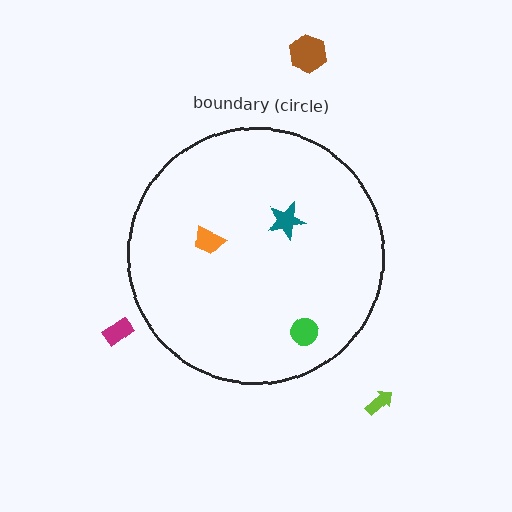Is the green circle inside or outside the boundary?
Inside.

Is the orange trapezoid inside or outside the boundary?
Inside.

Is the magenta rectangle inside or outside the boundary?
Outside.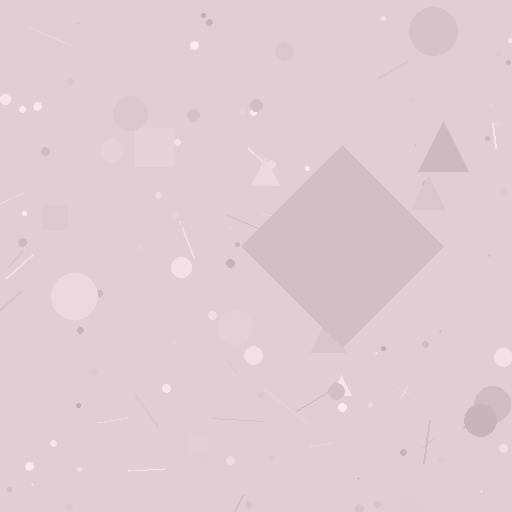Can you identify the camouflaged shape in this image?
The camouflaged shape is a diamond.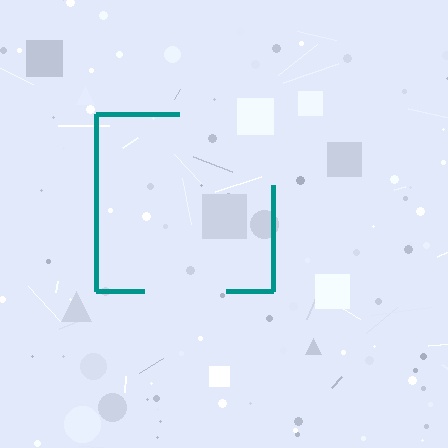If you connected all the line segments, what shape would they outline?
They would outline a square.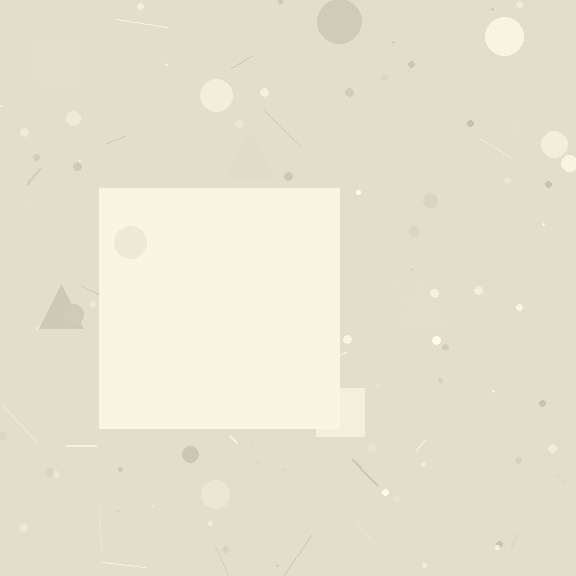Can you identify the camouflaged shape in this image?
The camouflaged shape is a square.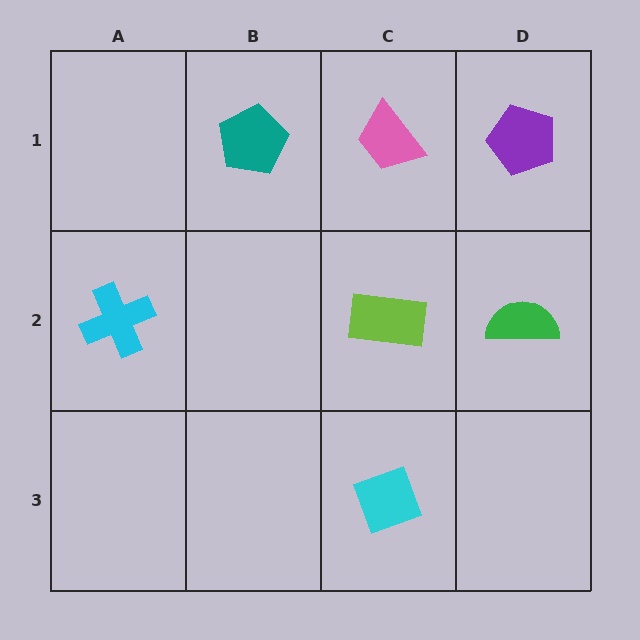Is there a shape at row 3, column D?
No, that cell is empty.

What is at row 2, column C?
A lime rectangle.